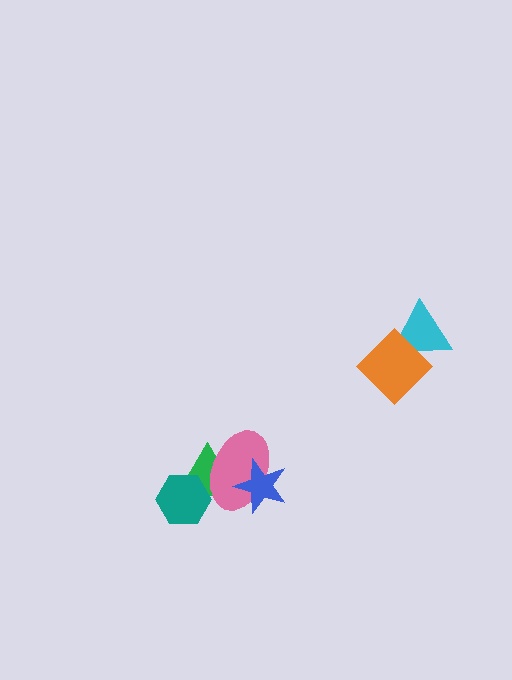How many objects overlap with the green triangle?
3 objects overlap with the green triangle.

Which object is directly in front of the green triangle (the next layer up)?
The pink ellipse is directly in front of the green triangle.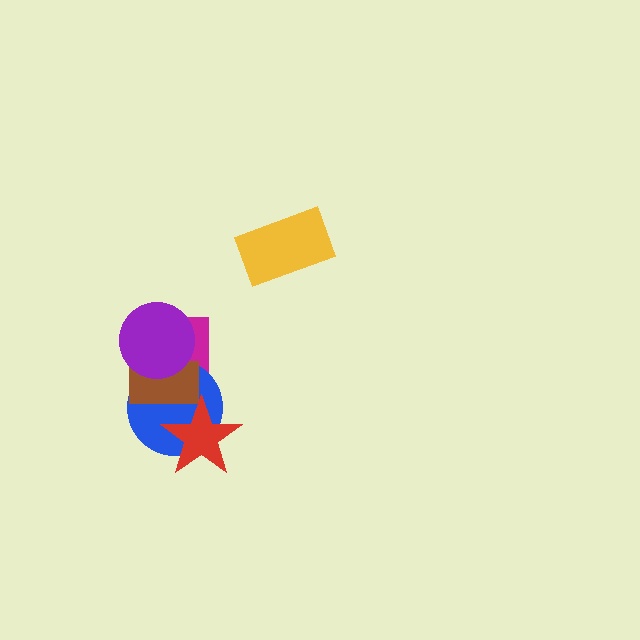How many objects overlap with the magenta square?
3 objects overlap with the magenta square.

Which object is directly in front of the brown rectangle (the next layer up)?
The red star is directly in front of the brown rectangle.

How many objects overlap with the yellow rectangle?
0 objects overlap with the yellow rectangle.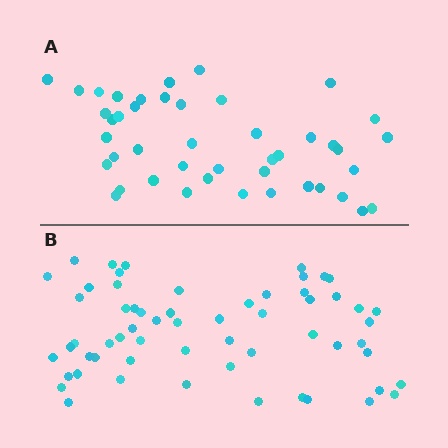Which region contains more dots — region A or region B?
Region B (the bottom region) has more dots.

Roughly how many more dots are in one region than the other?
Region B has approximately 15 more dots than region A.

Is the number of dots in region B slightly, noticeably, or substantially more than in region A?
Region B has noticeably more, but not dramatically so. The ratio is roughly 1.4 to 1.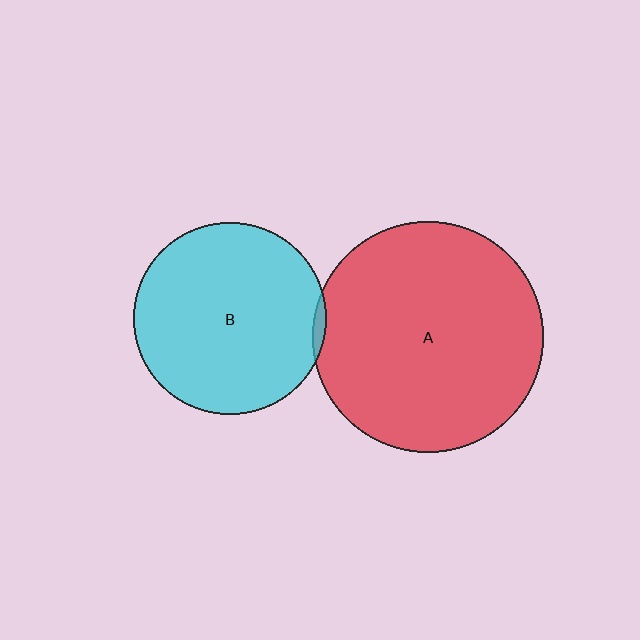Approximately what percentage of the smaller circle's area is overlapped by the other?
Approximately 5%.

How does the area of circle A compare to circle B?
Approximately 1.4 times.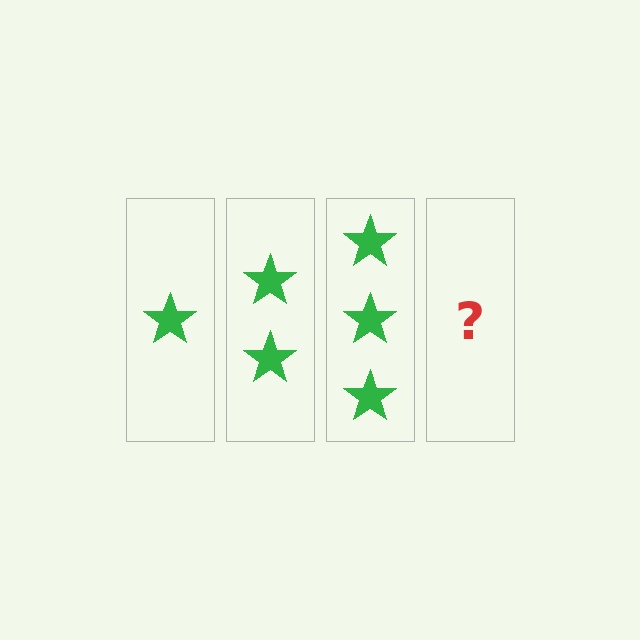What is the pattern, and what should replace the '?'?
The pattern is that each step adds one more star. The '?' should be 4 stars.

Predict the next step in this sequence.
The next step is 4 stars.